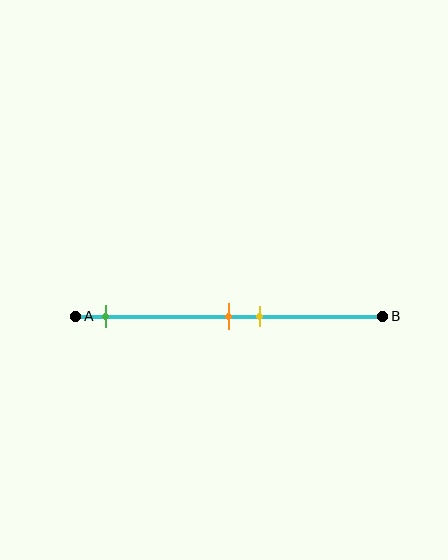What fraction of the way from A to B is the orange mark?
The orange mark is approximately 50% (0.5) of the way from A to B.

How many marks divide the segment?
There are 3 marks dividing the segment.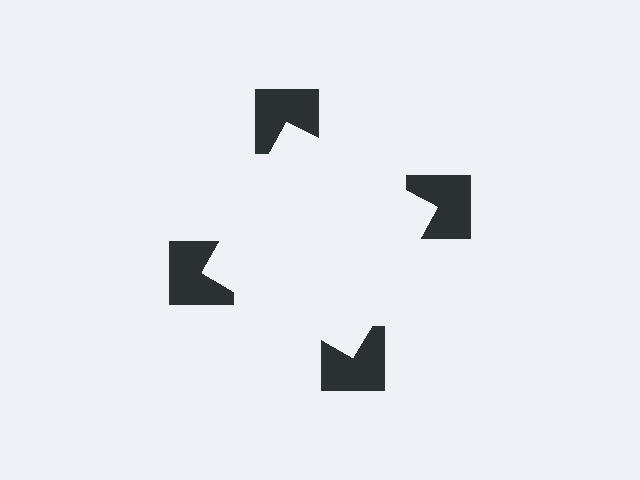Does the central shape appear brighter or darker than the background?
It typically appears slightly brighter than the background, even though no actual brightness change is drawn.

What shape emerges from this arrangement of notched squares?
An illusory square — its edges are inferred from the aligned wedge cuts in the notched squares, not physically drawn.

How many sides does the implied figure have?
4 sides.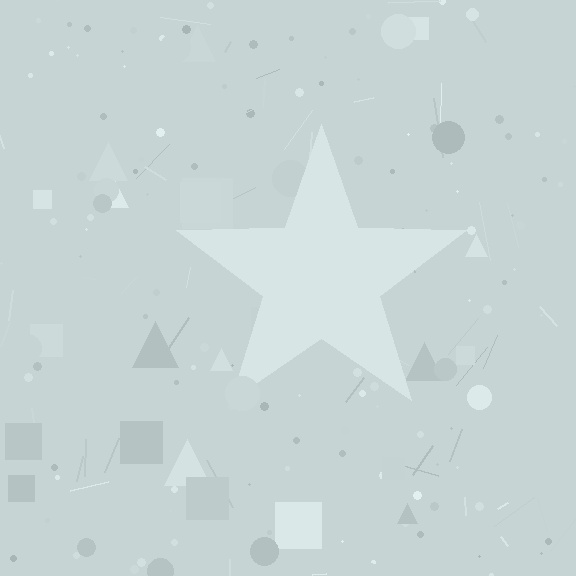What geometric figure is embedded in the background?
A star is embedded in the background.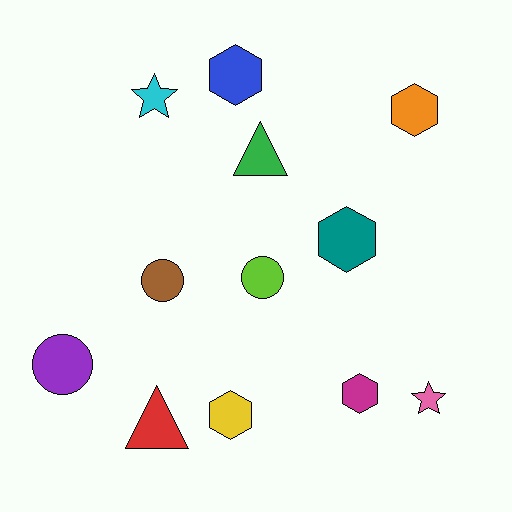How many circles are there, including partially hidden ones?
There are 3 circles.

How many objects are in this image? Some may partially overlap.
There are 12 objects.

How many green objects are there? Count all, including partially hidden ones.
There is 1 green object.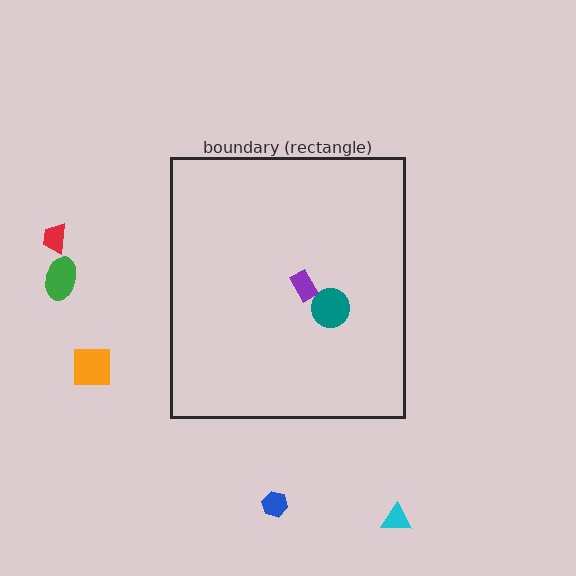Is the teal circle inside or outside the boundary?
Inside.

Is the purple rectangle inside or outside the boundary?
Inside.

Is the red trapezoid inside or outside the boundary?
Outside.